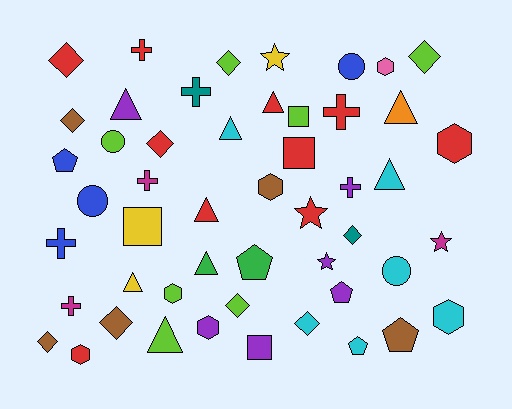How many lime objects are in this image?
There are 7 lime objects.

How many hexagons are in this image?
There are 7 hexagons.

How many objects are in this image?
There are 50 objects.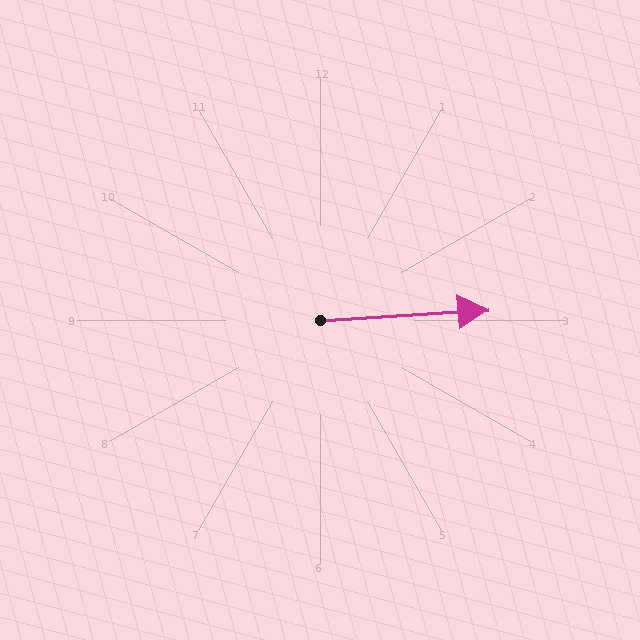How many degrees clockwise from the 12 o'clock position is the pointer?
Approximately 87 degrees.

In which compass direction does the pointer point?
East.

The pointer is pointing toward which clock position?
Roughly 3 o'clock.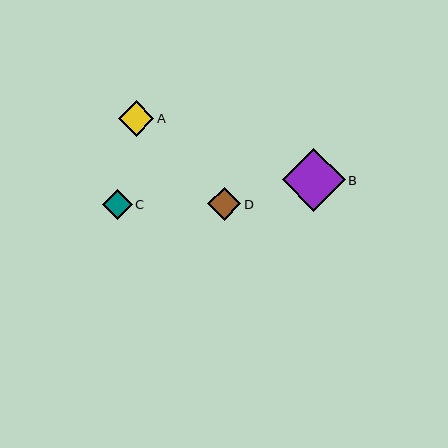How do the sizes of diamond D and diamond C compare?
Diamond D and diamond C are approximately the same size.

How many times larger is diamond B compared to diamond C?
Diamond B is approximately 2.1 times the size of diamond C.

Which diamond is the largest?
Diamond B is the largest with a size of approximately 63 pixels.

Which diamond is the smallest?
Diamond C is the smallest with a size of approximately 30 pixels.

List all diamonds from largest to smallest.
From largest to smallest: B, A, D, C.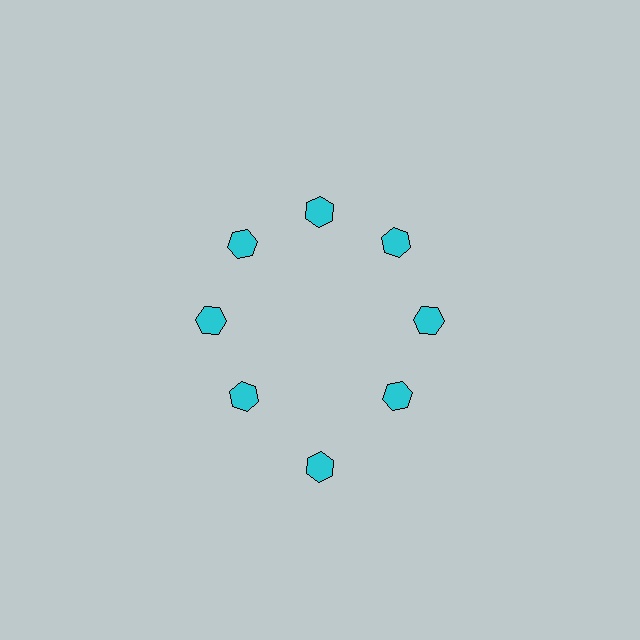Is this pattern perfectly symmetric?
No. The 8 cyan hexagons are arranged in a ring, but one element near the 6 o'clock position is pushed outward from the center, breaking the 8-fold rotational symmetry.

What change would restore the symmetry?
The symmetry would be restored by moving it inward, back onto the ring so that all 8 hexagons sit at equal angles and equal distance from the center.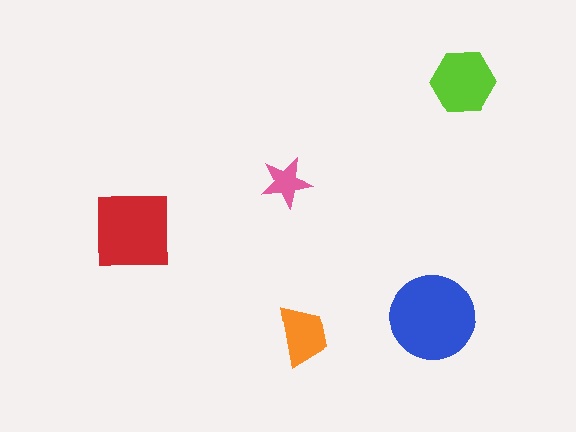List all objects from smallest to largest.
The pink star, the orange trapezoid, the lime hexagon, the red square, the blue circle.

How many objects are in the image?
There are 5 objects in the image.